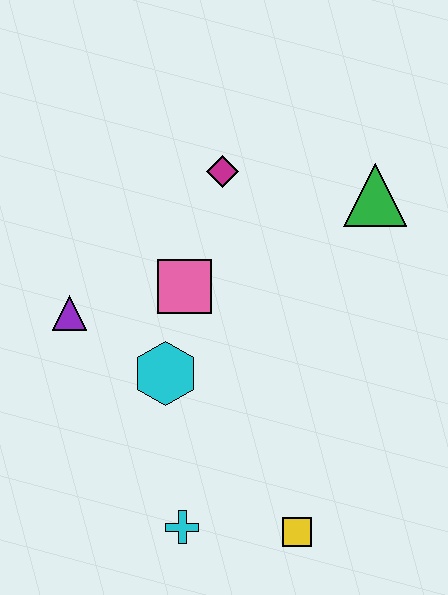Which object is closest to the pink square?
The cyan hexagon is closest to the pink square.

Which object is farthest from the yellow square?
The magenta diamond is farthest from the yellow square.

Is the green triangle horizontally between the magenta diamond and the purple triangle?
No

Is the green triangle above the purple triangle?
Yes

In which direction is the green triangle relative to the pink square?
The green triangle is to the right of the pink square.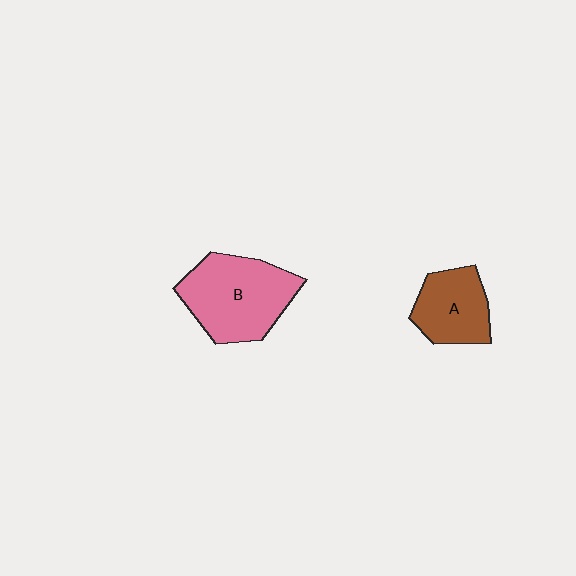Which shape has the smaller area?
Shape A (brown).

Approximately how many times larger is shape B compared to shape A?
Approximately 1.6 times.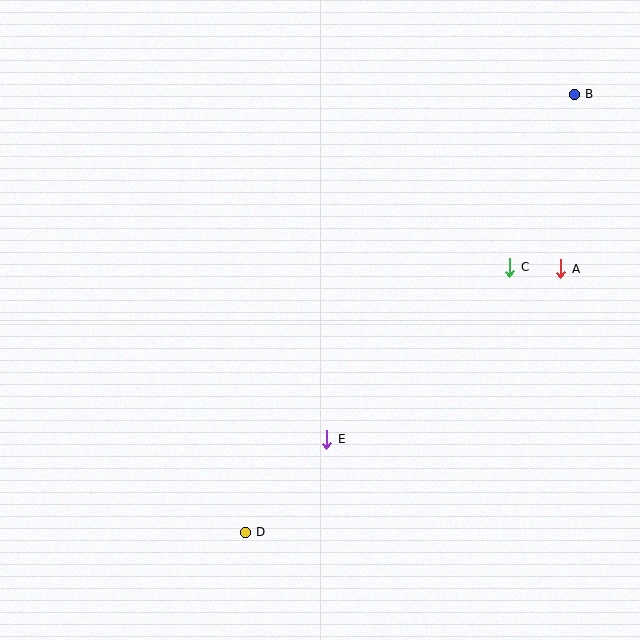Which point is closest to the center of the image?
Point E at (327, 439) is closest to the center.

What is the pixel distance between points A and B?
The distance between A and B is 175 pixels.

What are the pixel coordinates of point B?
Point B is at (574, 94).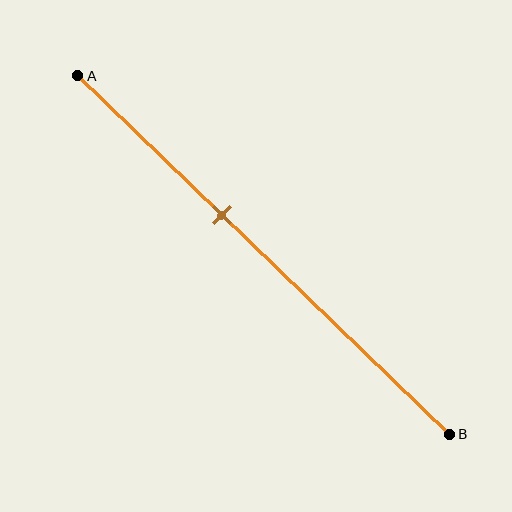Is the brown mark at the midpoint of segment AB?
No, the mark is at about 40% from A, not at the 50% midpoint.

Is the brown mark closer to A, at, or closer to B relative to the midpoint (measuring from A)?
The brown mark is closer to point A than the midpoint of segment AB.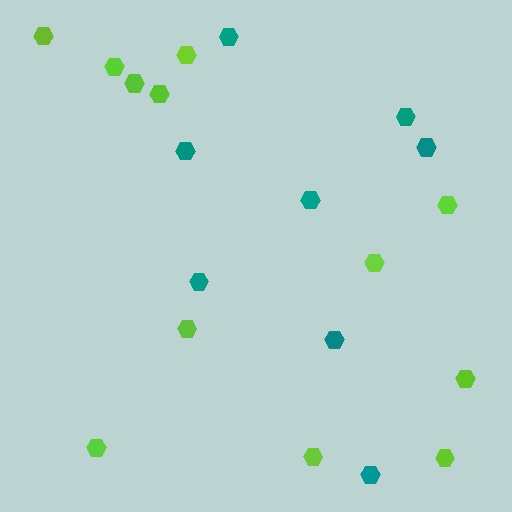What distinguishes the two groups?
There are 2 groups: one group of lime hexagons (12) and one group of teal hexagons (8).